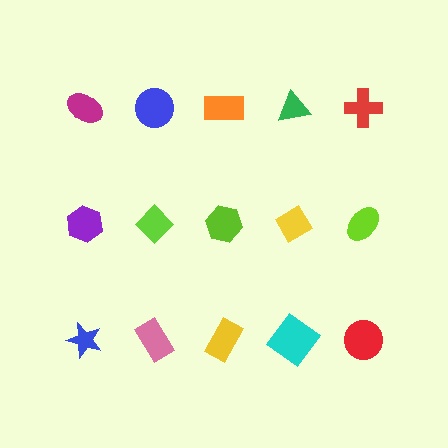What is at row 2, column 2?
A lime diamond.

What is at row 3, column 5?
A red circle.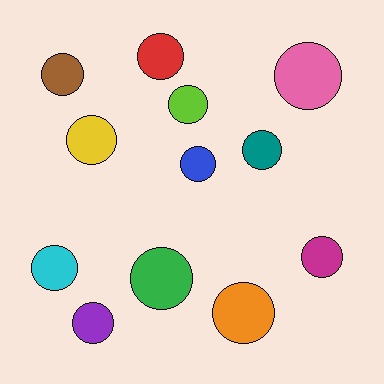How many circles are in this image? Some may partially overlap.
There are 12 circles.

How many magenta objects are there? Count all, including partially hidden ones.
There is 1 magenta object.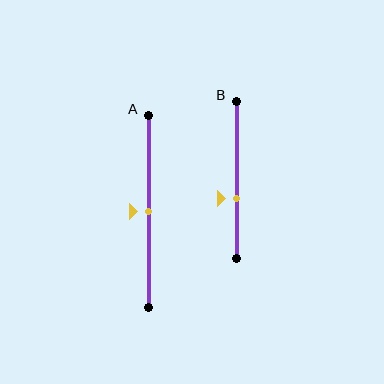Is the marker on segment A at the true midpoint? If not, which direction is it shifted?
Yes, the marker on segment A is at the true midpoint.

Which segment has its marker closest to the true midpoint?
Segment A has its marker closest to the true midpoint.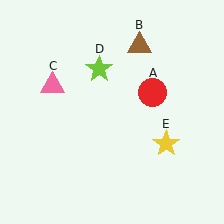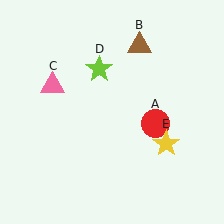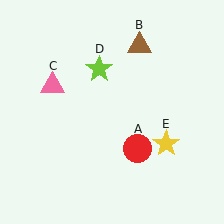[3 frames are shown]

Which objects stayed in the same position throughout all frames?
Brown triangle (object B) and pink triangle (object C) and lime star (object D) and yellow star (object E) remained stationary.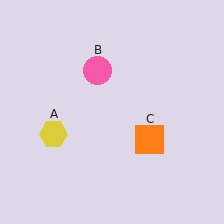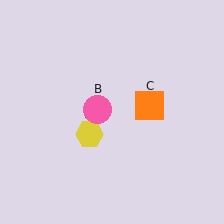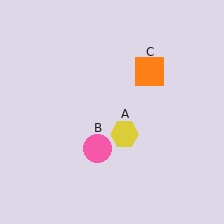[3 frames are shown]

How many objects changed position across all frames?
3 objects changed position: yellow hexagon (object A), pink circle (object B), orange square (object C).